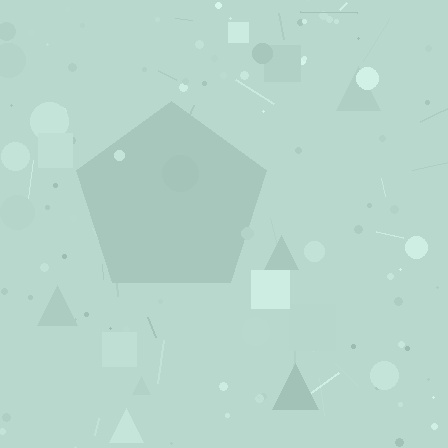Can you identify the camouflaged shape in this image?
The camouflaged shape is a pentagon.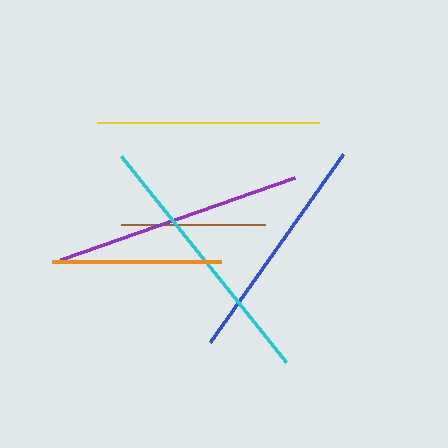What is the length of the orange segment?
The orange segment is approximately 169 pixels long.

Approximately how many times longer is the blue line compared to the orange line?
The blue line is approximately 1.4 times the length of the orange line.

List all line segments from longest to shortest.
From longest to shortest: cyan, purple, blue, yellow, orange, brown.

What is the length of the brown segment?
The brown segment is approximately 144 pixels long.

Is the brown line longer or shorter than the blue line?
The blue line is longer than the brown line.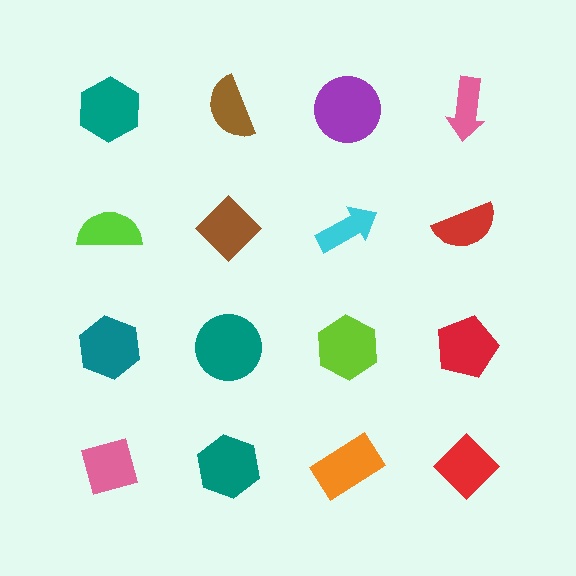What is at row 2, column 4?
A red semicircle.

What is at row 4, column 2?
A teal hexagon.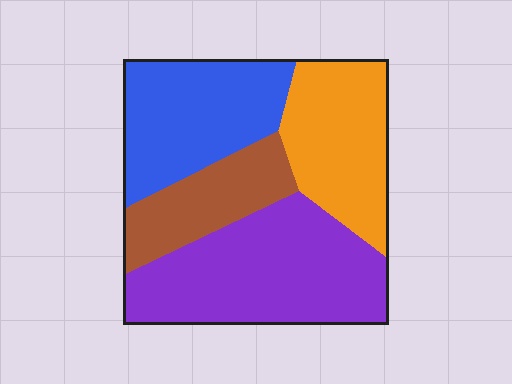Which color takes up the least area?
Brown, at roughly 15%.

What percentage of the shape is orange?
Orange covers around 25% of the shape.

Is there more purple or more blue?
Purple.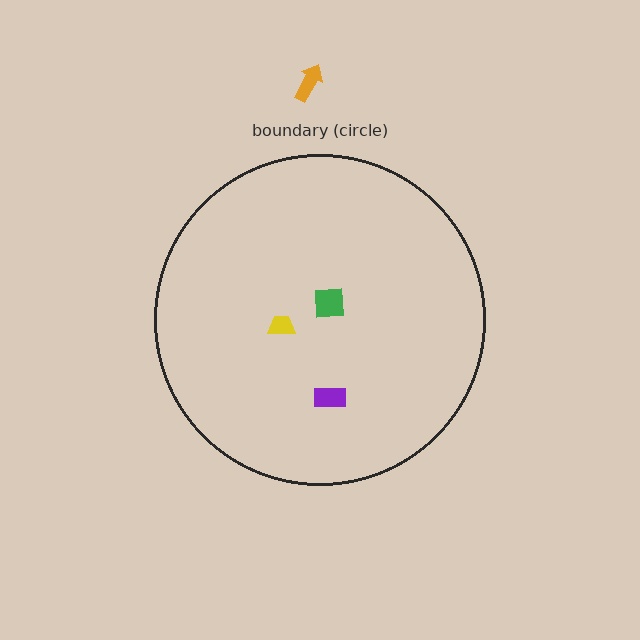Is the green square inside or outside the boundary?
Inside.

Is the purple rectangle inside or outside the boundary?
Inside.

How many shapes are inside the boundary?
3 inside, 1 outside.